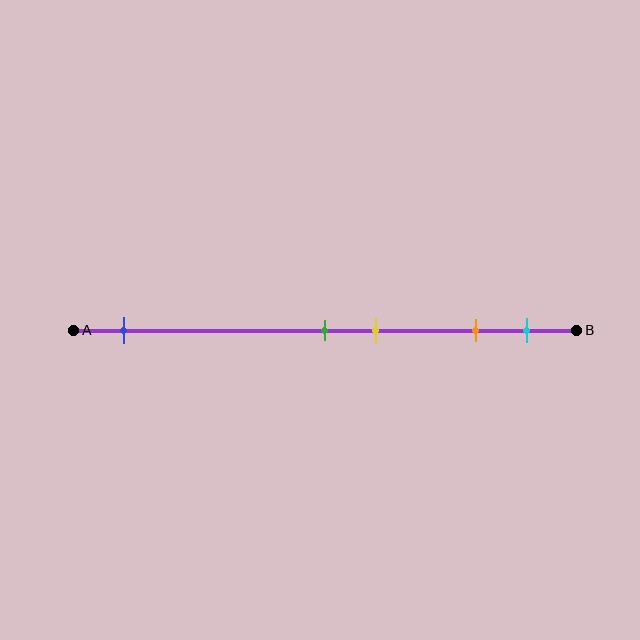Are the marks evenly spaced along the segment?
No, the marks are not evenly spaced.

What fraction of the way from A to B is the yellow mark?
The yellow mark is approximately 60% (0.6) of the way from A to B.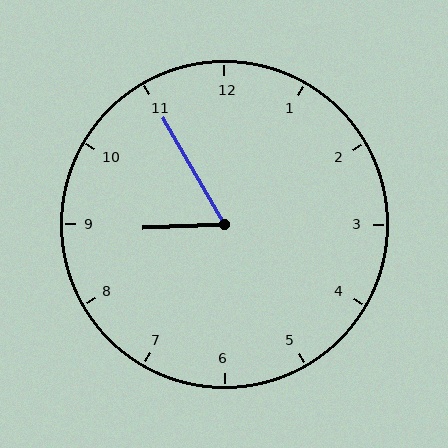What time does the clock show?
8:55.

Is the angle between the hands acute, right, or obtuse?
It is acute.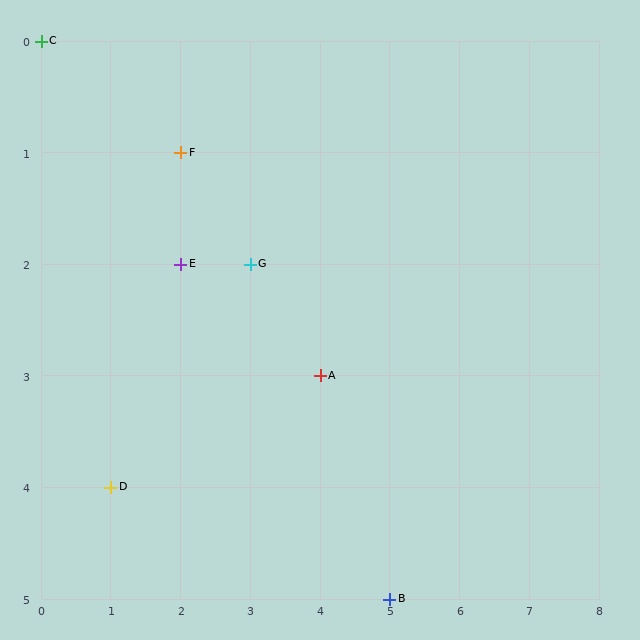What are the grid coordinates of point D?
Point D is at grid coordinates (1, 4).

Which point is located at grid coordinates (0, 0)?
Point C is at (0, 0).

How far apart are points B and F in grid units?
Points B and F are 3 columns and 4 rows apart (about 5.0 grid units diagonally).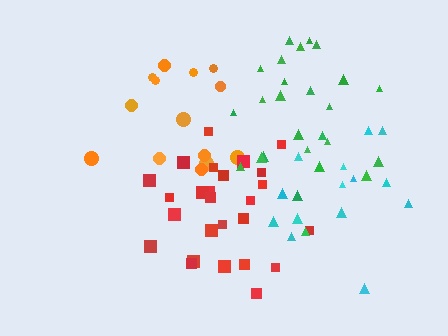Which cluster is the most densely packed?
Red.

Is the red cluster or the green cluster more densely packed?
Red.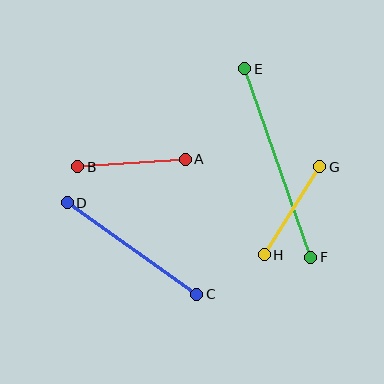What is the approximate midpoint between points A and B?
The midpoint is at approximately (131, 163) pixels.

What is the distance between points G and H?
The distance is approximately 104 pixels.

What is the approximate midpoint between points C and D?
The midpoint is at approximately (132, 249) pixels.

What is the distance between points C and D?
The distance is approximately 159 pixels.